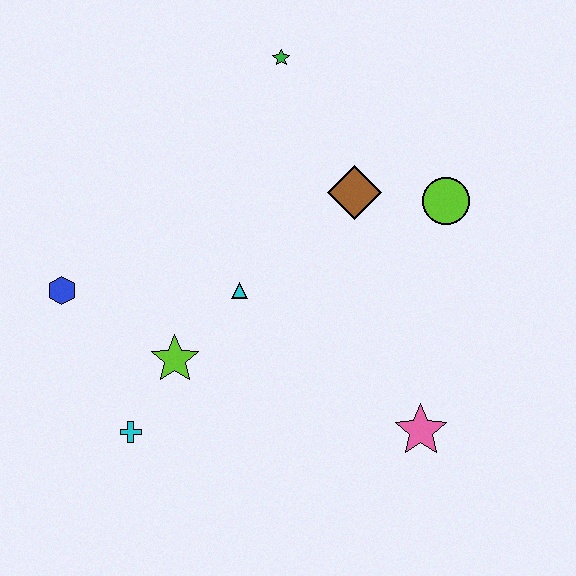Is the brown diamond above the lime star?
Yes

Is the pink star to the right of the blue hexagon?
Yes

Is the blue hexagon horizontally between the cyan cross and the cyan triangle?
No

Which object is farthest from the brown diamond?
The cyan cross is farthest from the brown diamond.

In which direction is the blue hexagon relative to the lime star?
The blue hexagon is to the left of the lime star.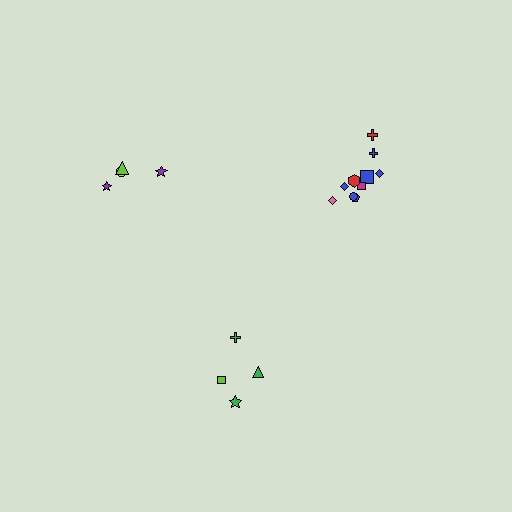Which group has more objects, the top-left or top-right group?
The top-right group.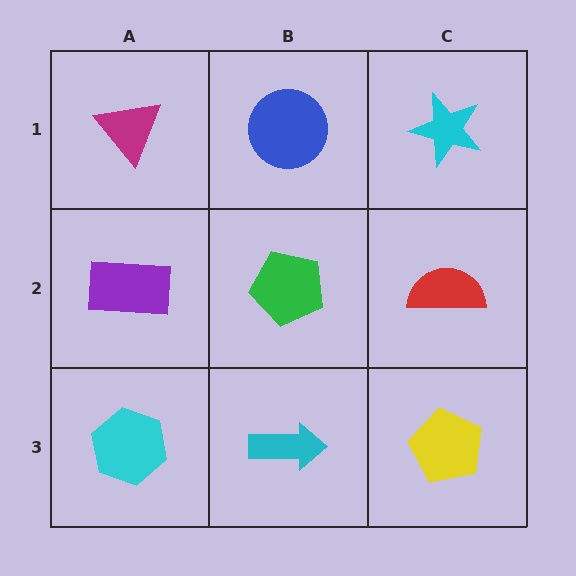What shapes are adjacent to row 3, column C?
A red semicircle (row 2, column C), a cyan arrow (row 3, column B).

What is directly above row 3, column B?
A green pentagon.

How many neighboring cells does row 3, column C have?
2.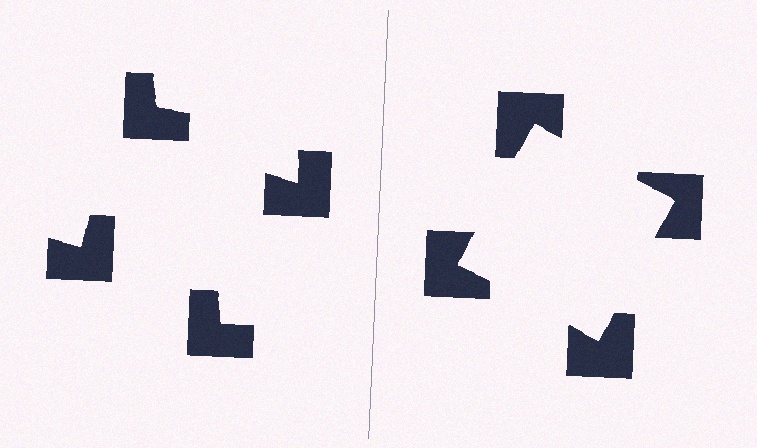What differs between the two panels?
The notched squares are positioned identically on both sides; only the wedge orientations differ. On the right they align to a square; on the left they are misaligned.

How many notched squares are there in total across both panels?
8 — 4 on each side.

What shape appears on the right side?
An illusory square.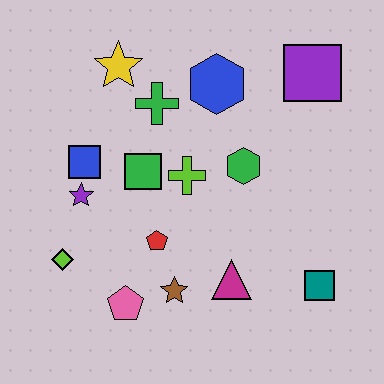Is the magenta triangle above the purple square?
No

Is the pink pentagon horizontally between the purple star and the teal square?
Yes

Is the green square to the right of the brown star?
No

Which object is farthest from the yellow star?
The teal square is farthest from the yellow star.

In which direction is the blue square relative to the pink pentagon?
The blue square is above the pink pentagon.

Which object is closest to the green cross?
The yellow star is closest to the green cross.